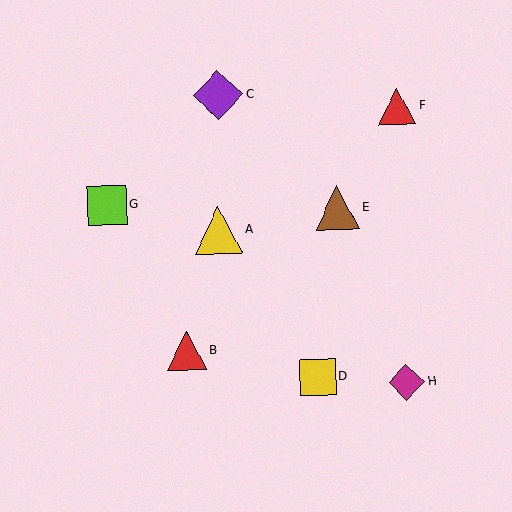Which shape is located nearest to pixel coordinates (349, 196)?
The brown triangle (labeled E) at (337, 208) is nearest to that location.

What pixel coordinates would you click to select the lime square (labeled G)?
Click at (107, 205) to select the lime square G.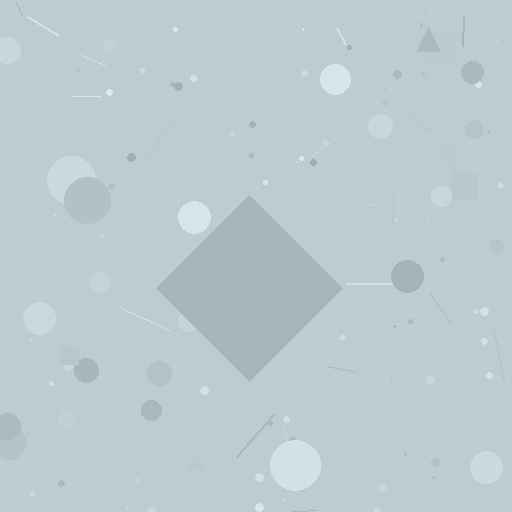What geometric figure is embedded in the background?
A diamond is embedded in the background.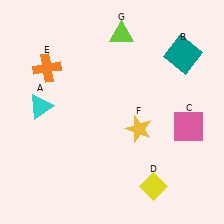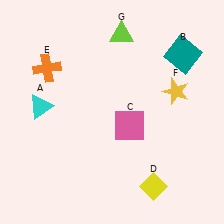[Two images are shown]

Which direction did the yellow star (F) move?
The yellow star (F) moved up.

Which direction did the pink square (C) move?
The pink square (C) moved left.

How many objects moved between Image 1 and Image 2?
2 objects moved between the two images.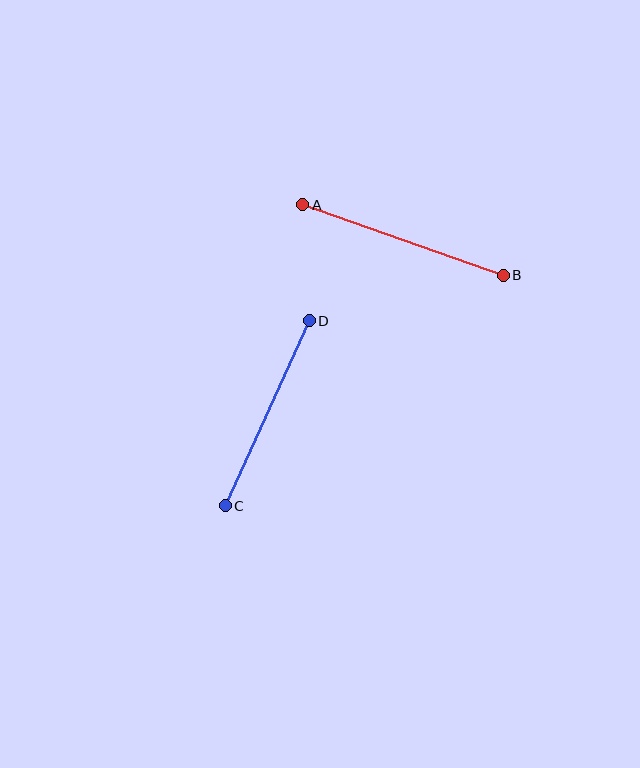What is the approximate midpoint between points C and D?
The midpoint is at approximately (267, 413) pixels.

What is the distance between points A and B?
The distance is approximately 213 pixels.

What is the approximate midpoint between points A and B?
The midpoint is at approximately (403, 240) pixels.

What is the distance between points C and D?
The distance is approximately 203 pixels.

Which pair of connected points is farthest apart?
Points A and B are farthest apart.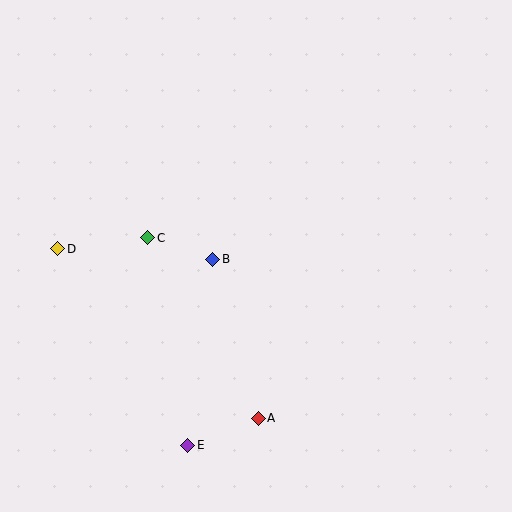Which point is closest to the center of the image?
Point B at (213, 259) is closest to the center.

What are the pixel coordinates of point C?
Point C is at (148, 238).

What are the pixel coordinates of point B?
Point B is at (213, 259).